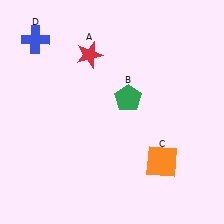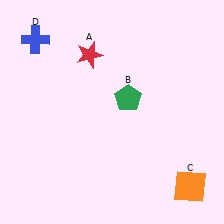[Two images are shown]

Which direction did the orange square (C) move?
The orange square (C) moved right.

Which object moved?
The orange square (C) moved right.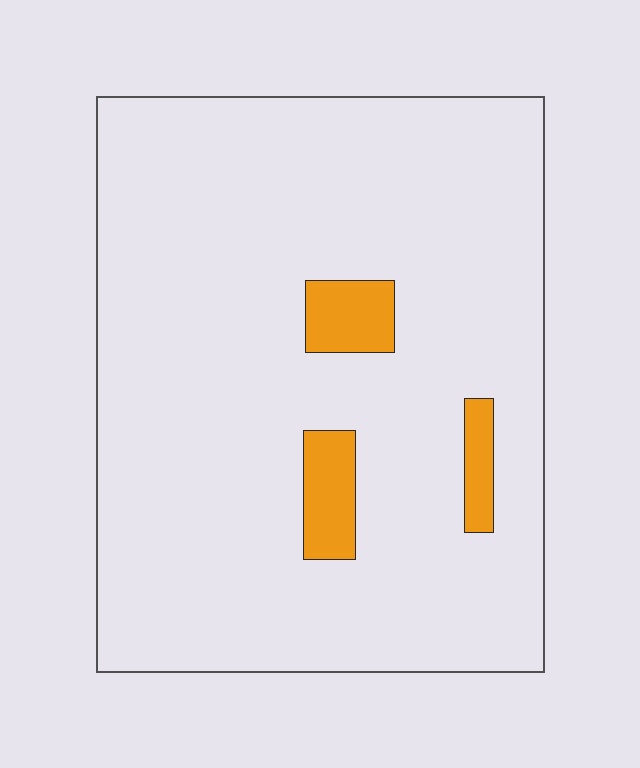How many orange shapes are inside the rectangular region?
3.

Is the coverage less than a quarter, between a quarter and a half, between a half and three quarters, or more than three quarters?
Less than a quarter.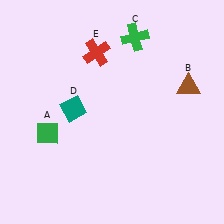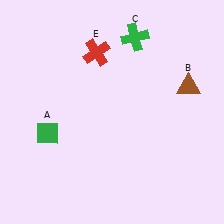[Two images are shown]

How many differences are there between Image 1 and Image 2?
There is 1 difference between the two images.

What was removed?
The teal diamond (D) was removed in Image 2.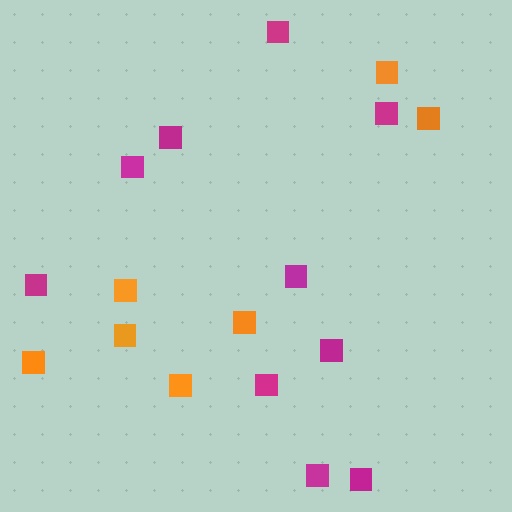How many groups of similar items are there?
There are 2 groups: one group of orange squares (7) and one group of magenta squares (10).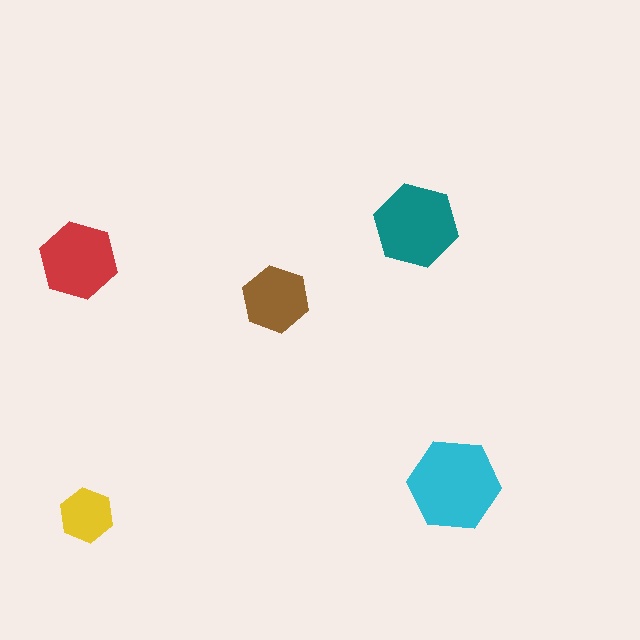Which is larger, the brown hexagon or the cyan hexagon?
The cyan one.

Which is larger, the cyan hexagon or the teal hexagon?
The cyan one.